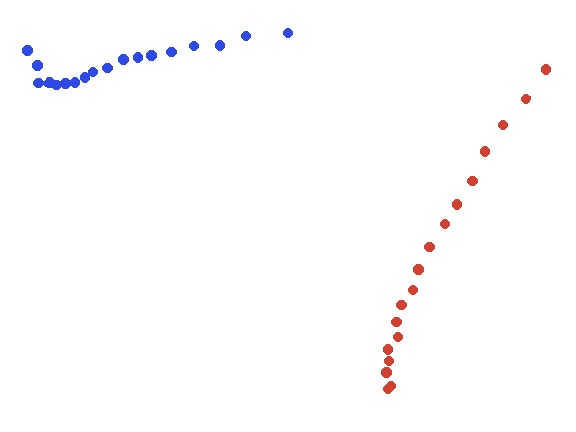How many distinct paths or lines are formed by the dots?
There are 2 distinct paths.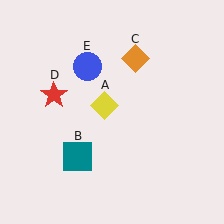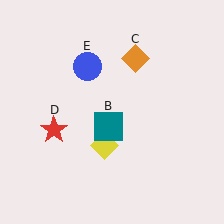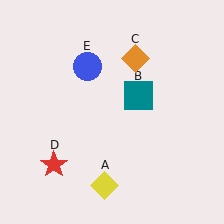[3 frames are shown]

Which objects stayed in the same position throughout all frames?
Orange diamond (object C) and blue circle (object E) remained stationary.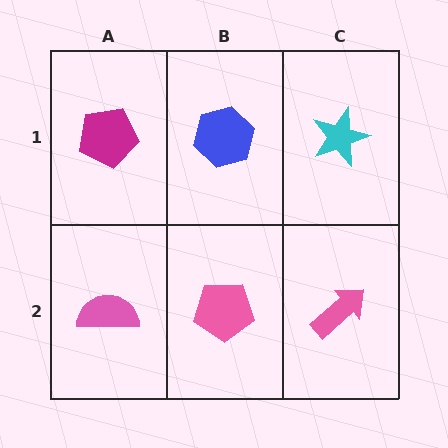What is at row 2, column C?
A pink arrow.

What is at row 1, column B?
A blue hexagon.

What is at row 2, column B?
A pink pentagon.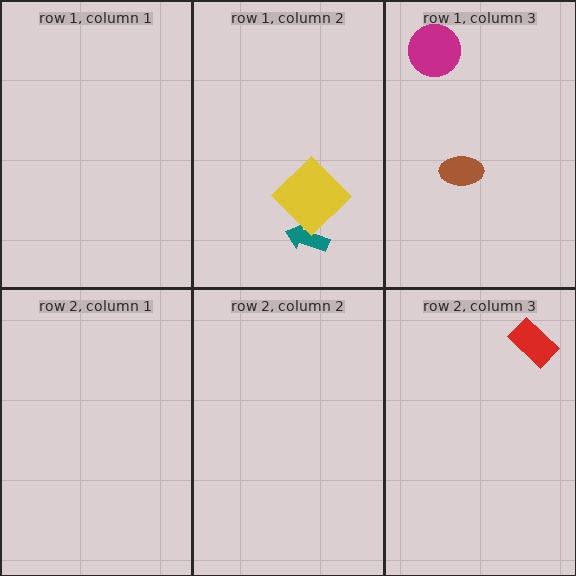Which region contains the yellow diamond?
The row 1, column 2 region.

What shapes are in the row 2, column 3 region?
The red rectangle.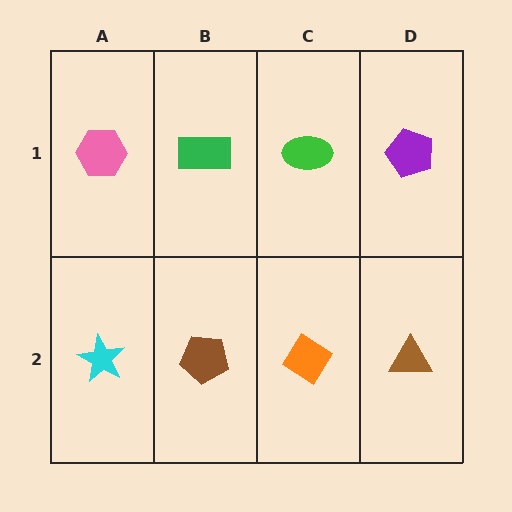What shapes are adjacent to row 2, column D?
A purple pentagon (row 1, column D), an orange diamond (row 2, column C).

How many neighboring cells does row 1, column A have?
2.